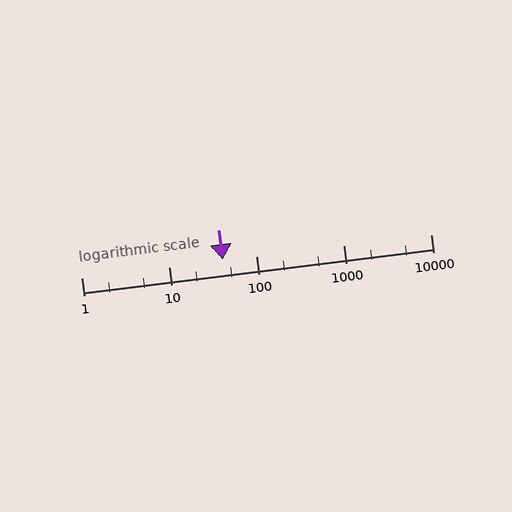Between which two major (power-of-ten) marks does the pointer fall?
The pointer is between 10 and 100.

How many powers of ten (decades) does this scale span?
The scale spans 4 decades, from 1 to 10000.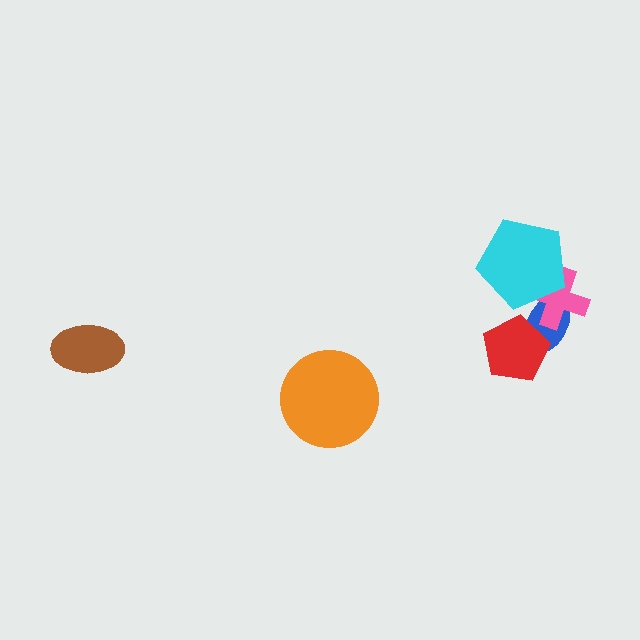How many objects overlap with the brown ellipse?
0 objects overlap with the brown ellipse.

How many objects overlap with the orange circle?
0 objects overlap with the orange circle.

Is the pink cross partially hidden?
Yes, it is partially covered by another shape.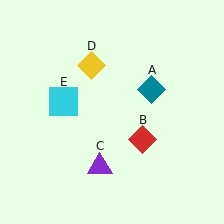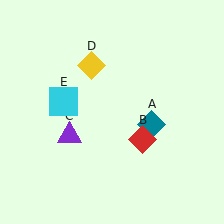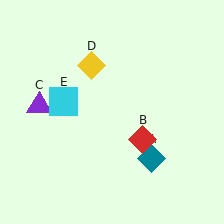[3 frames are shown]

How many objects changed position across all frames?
2 objects changed position: teal diamond (object A), purple triangle (object C).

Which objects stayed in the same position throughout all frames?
Red diamond (object B) and yellow diamond (object D) and cyan square (object E) remained stationary.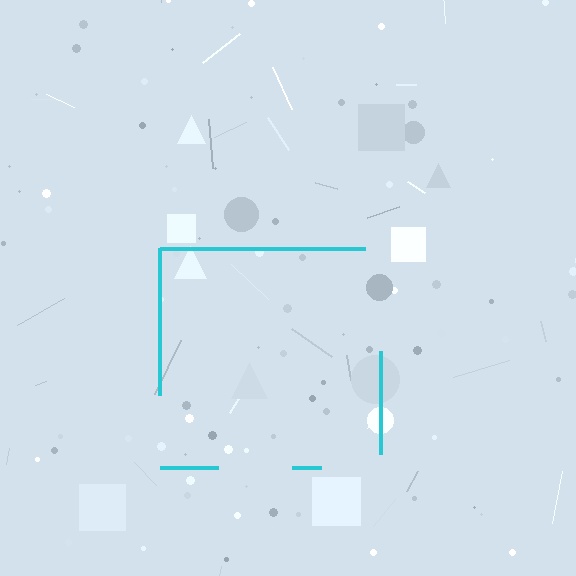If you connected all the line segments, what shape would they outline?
They would outline a square.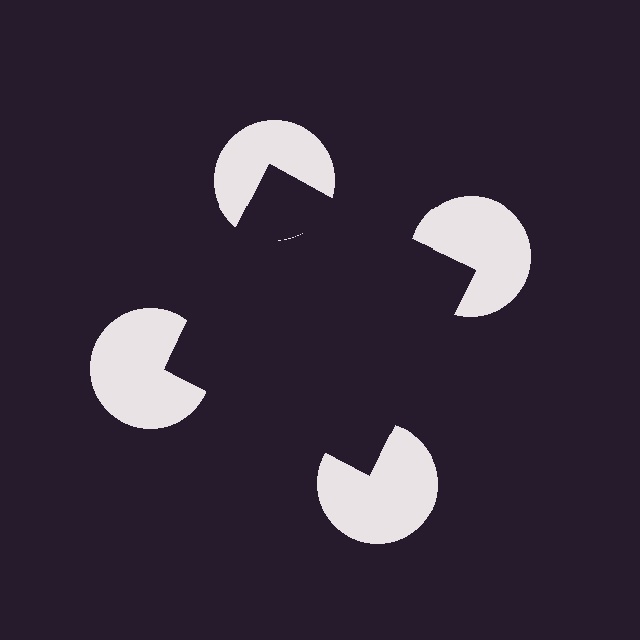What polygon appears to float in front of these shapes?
An illusory square — its edges are inferred from the aligned wedge cuts in the pac-man discs, not physically drawn.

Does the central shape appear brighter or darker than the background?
It typically appears slightly darker than the background, even though no actual brightness change is drawn.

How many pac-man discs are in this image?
There are 4 — one at each vertex of the illusory square.